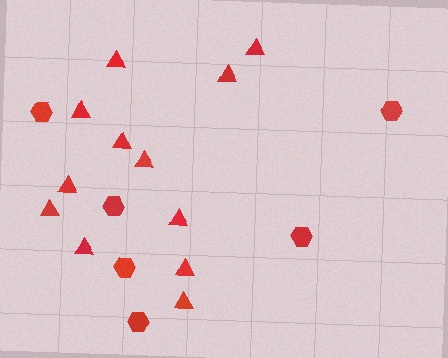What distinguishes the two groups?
There are 2 groups: one group of hexagons (6) and one group of triangles (12).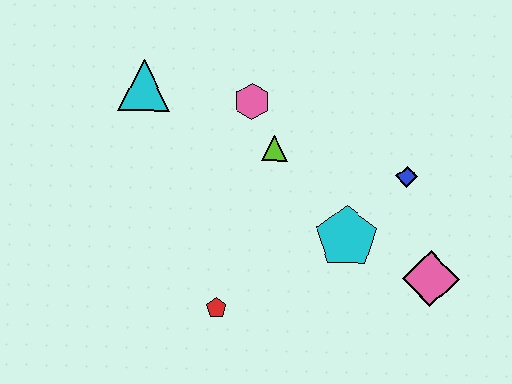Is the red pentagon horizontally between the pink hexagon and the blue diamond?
No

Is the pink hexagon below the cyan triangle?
Yes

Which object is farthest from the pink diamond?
The cyan triangle is farthest from the pink diamond.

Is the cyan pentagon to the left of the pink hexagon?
No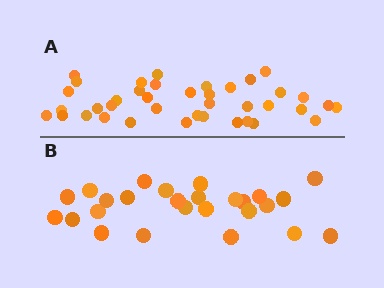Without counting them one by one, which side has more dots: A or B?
Region A (the top region) has more dots.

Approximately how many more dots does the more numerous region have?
Region A has approximately 15 more dots than region B.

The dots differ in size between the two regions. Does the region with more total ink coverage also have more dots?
No. Region B has more total ink coverage because its dots are larger, but region A actually contains more individual dots. Total area can be misleading — the number of items is what matters here.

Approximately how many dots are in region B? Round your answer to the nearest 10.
About 30 dots. (The exact count is 26, which rounds to 30.)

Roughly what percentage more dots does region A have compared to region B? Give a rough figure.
About 50% more.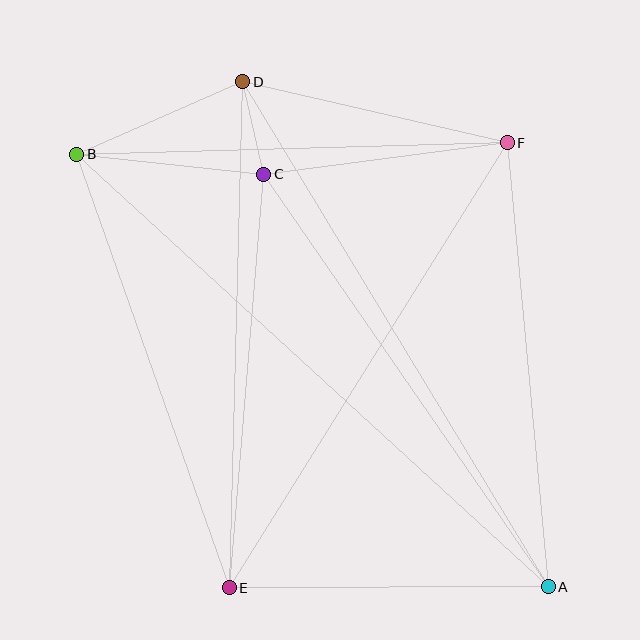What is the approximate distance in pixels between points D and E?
The distance between D and E is approximately 506 pixels.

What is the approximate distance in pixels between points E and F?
The distance between E and F is approximately 524 pixels.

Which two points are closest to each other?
Points C and D are closest to each other.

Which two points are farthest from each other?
Points A and B are farthest from each other.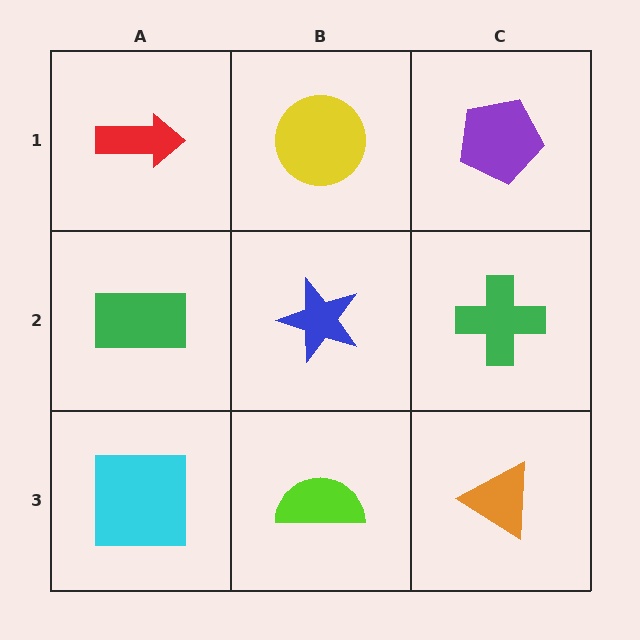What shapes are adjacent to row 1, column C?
A green cross (row 2, column C), a yellow circle (row 1, column B).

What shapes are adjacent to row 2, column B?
A yellow circle (row 1, column B), a lime semicircle (row 3, column B), a green rectangle (row 2, column A), a green cross (row 2, column C).